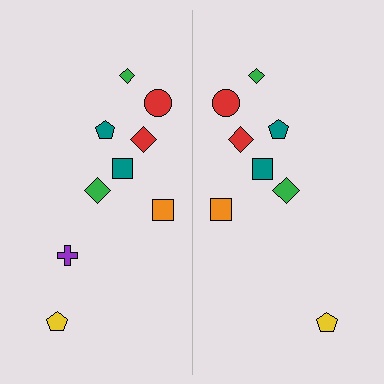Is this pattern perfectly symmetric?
No, the pattern is not perfectly symmetric. A purple cross is missing from the right side.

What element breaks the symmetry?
A purple cross is missing from the right side.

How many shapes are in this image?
There are 17 shapes in this image.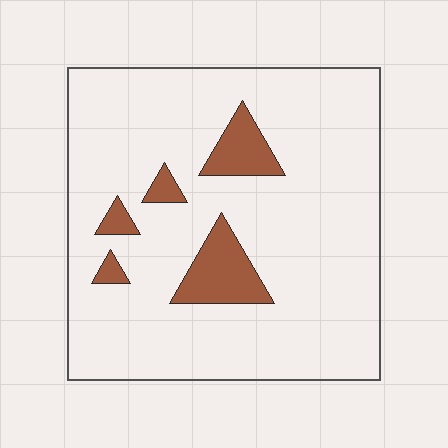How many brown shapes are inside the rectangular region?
5.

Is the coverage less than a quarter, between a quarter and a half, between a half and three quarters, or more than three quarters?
Less than a quarter.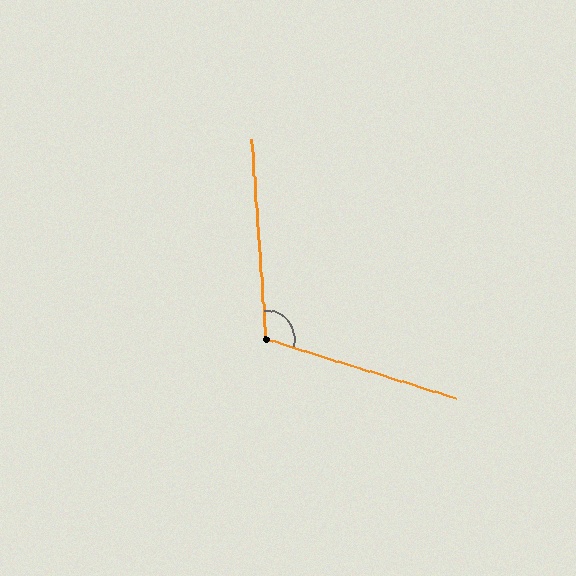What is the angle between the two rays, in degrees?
Approximately 111 degrees.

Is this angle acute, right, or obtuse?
It is obtuse.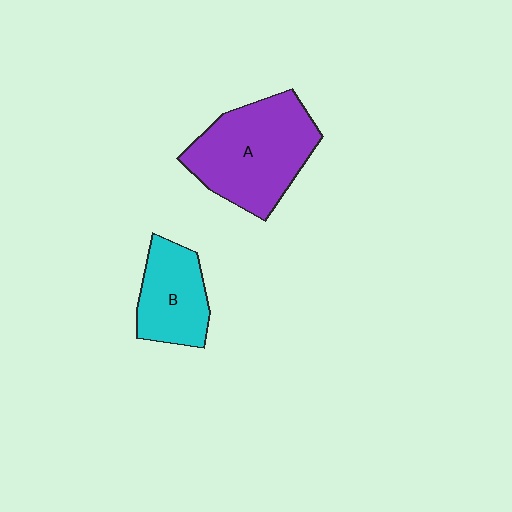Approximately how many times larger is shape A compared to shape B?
Approximately 1.7 times.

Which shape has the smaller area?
Shape B (cyan).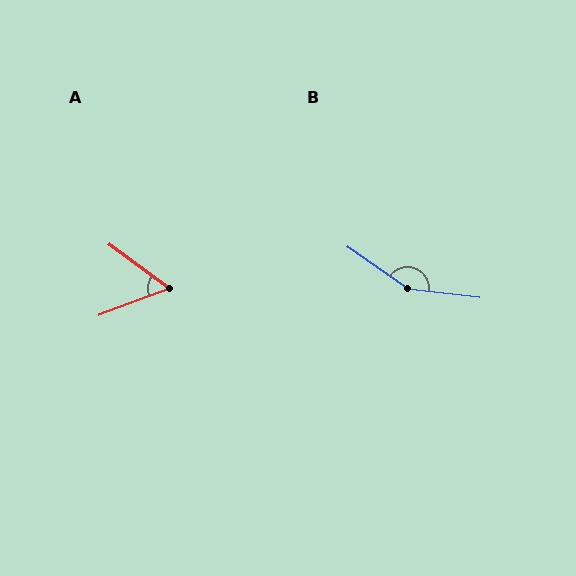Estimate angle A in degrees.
Approximately 57 degrees.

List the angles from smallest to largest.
A (57°), B (152°).